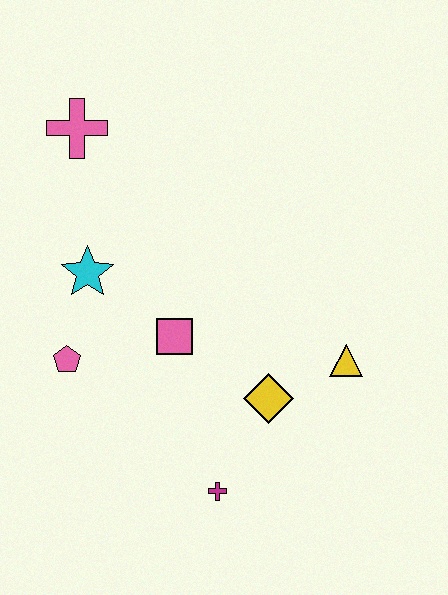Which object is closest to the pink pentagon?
The cyan star is closest to the pink pentagon.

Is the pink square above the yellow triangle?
Yes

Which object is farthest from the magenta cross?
The pink cross is farthest from the magenta cross.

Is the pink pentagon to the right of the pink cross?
No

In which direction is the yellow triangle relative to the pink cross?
The yellow triangle is to the right of the pink cross.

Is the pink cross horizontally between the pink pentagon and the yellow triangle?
Yes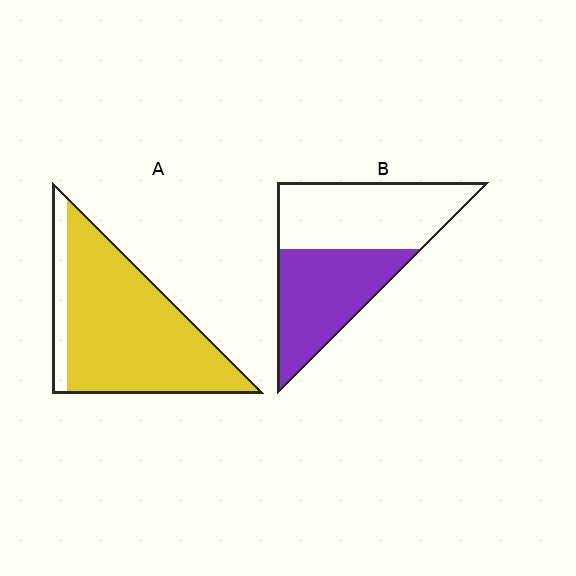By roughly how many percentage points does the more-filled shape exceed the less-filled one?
By roughly 40 percentage points (A over B).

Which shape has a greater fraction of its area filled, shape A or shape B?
Shape A.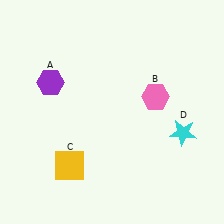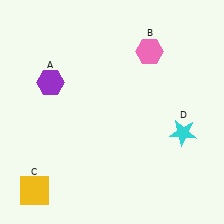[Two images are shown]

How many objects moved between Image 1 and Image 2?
2 objects moved between the two images.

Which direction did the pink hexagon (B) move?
The pink hexagon (B) moved up.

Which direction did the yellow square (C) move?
The yellow square (C) moved left.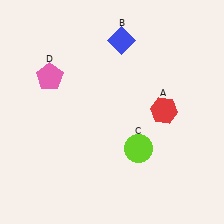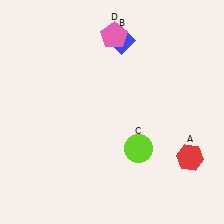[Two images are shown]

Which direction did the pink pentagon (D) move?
The pink pentagon (D) moved right.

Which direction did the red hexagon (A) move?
The red hexagon (A) moved down.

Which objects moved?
The objects that moved are: the red hexagon (A), the pink pentagon (D).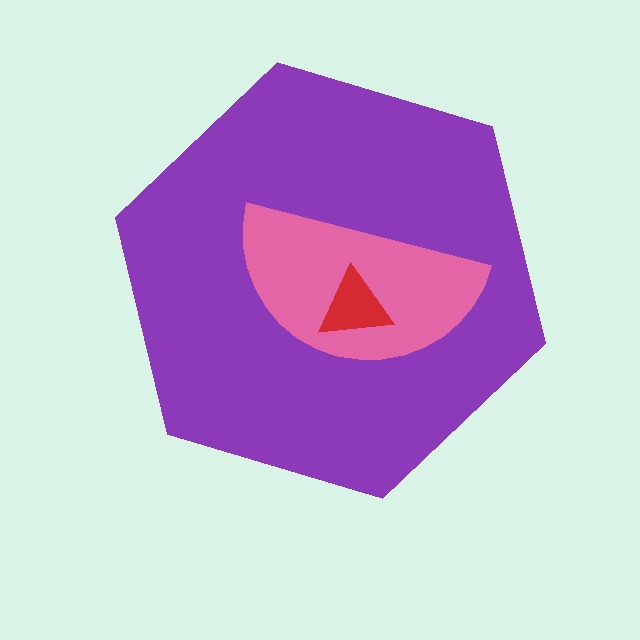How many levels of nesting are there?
3.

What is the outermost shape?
The purple hexagon.